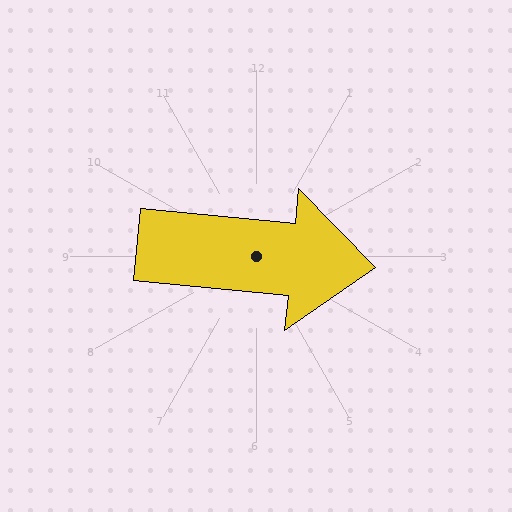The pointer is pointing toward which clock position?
Roughly 3 o'clock.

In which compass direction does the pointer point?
East.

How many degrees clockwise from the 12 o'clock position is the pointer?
Approximately 96 degrees.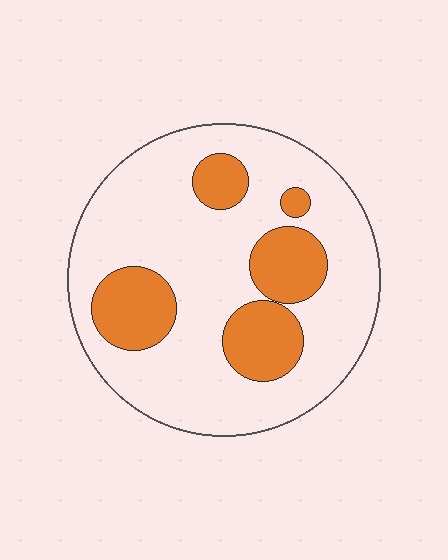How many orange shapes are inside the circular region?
5.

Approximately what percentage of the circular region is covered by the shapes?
Approximately 25%.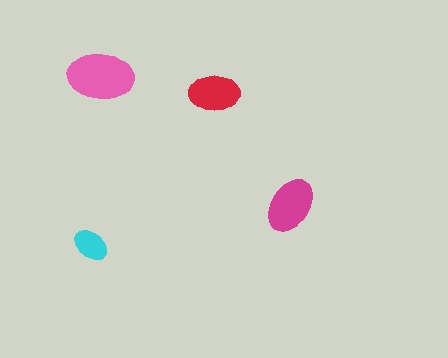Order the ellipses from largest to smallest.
the pink one, the magenta one, the red one, the cyan one.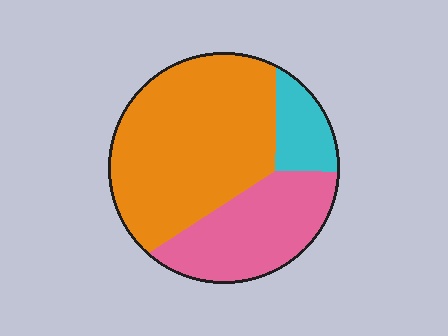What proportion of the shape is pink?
Pink takes up between a quarter and a half of the shape.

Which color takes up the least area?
Cyan, at roughly 10%.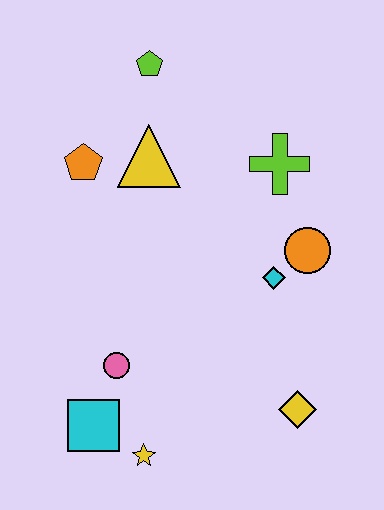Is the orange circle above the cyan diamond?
Yes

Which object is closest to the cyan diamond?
The orange circle is closest to the cyan diamond.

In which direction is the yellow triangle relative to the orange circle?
The yellow triangle is to the left of the orange circle.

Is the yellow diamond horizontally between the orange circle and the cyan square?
Yes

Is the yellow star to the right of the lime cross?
No